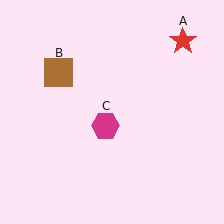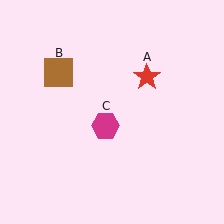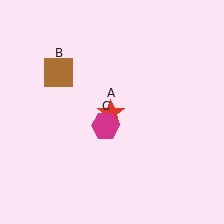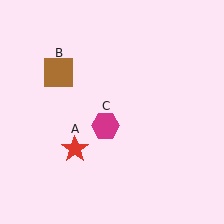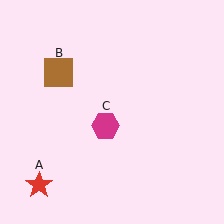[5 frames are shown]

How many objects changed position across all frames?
1 object changed position: red star (object A).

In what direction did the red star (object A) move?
The red star (object A) moved down and to the left.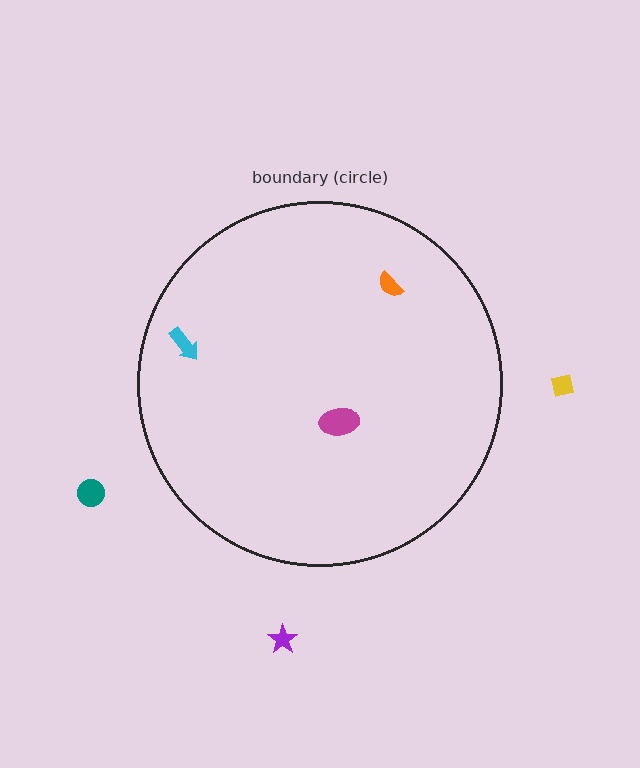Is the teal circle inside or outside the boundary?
Outside.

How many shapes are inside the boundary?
3 inside, 3 outside.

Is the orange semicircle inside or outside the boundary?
Inside.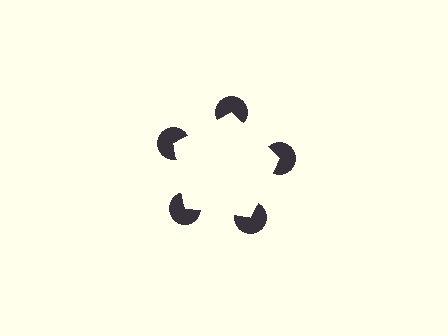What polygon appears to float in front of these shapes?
An illusory pentagon — its edges are inferred from the aligned wedge cuts in the pac-man discs, not physically drawn.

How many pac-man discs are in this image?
There are 5 — one at each vertex of the illusory pentagon.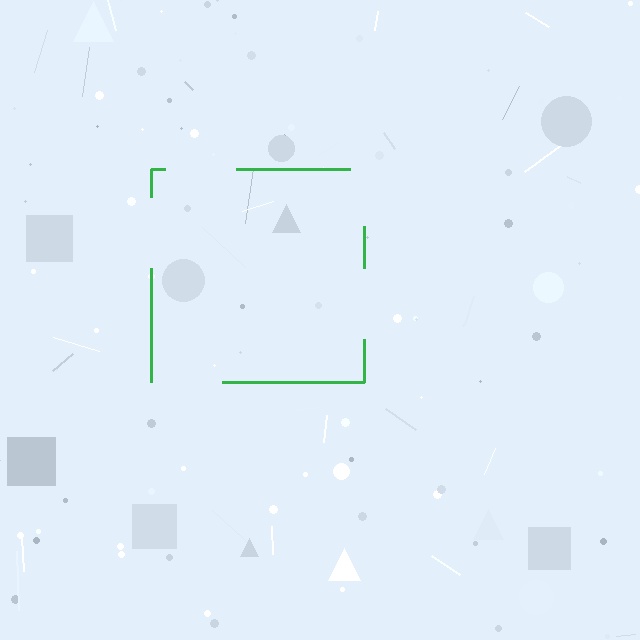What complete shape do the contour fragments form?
The contour fragments form a square.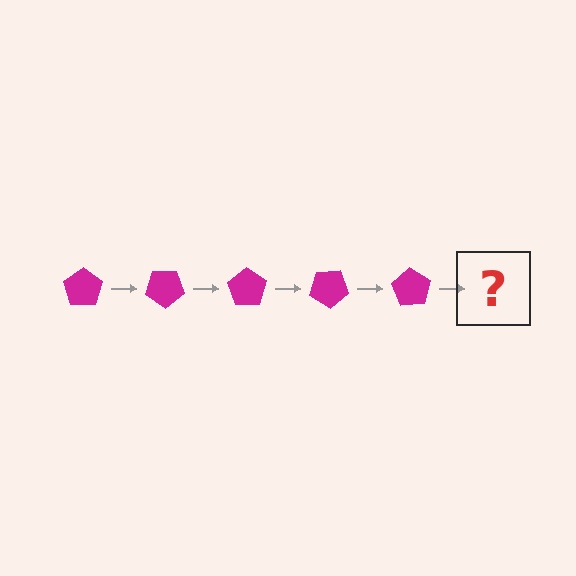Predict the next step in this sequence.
The next step is a magenta pentagon rotated 175 degrees.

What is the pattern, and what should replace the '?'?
The pattern is that the pentagon rotates 35 degrees each step. The '?' should be a magenta pentagon rotated 175 degrees.